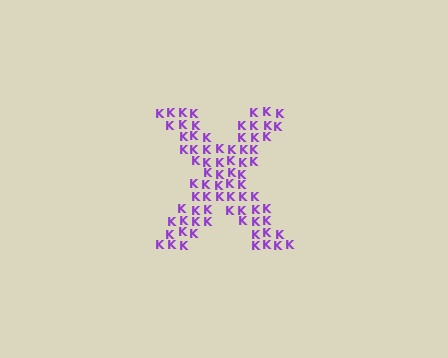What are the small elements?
The small elements are letter K's.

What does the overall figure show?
The overall figure shows the letter X.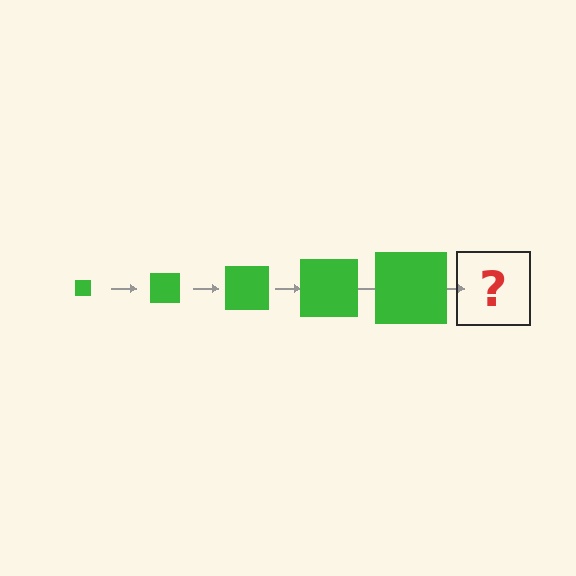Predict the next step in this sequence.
The next step is a green square, larger than the previous one.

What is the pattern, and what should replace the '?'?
The pattern is that the square gets progressively larger each step. The '?' should be a green square, larger than the previous one.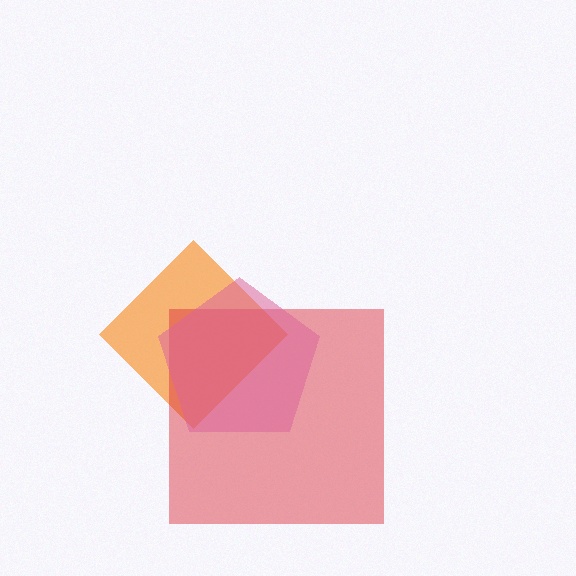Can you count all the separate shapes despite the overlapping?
Yes, there are 3 separate shapes.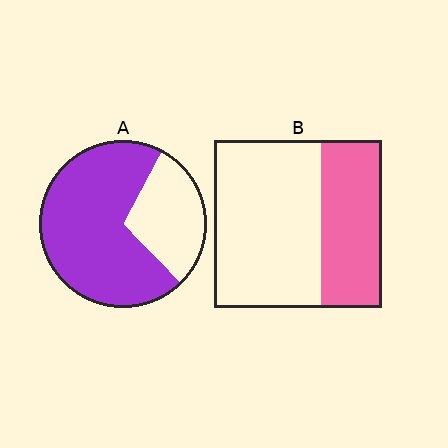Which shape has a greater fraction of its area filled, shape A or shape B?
Shape A.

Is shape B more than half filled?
No.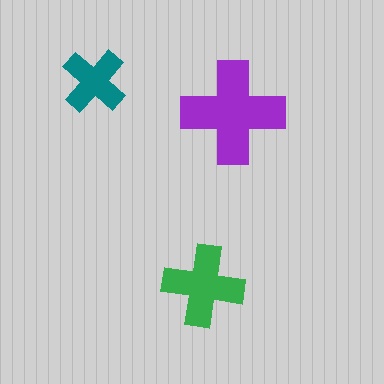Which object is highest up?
The teal cross is topmost.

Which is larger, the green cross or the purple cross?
The purple one.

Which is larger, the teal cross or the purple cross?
The purple one.